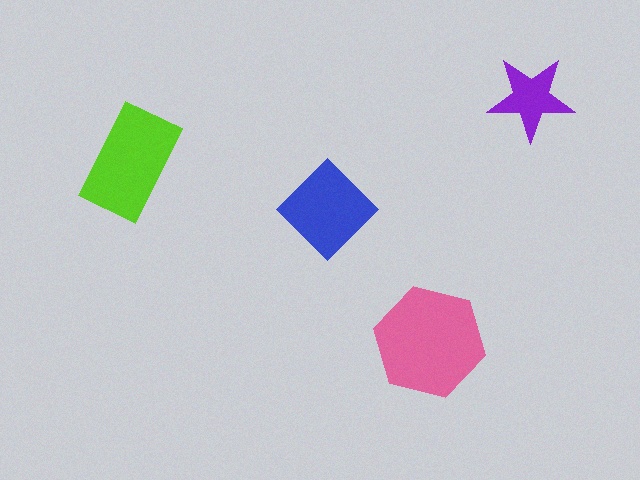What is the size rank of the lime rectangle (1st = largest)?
2nd.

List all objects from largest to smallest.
The pink hexagon, the lime rectangle, the blue diamond, the purple star.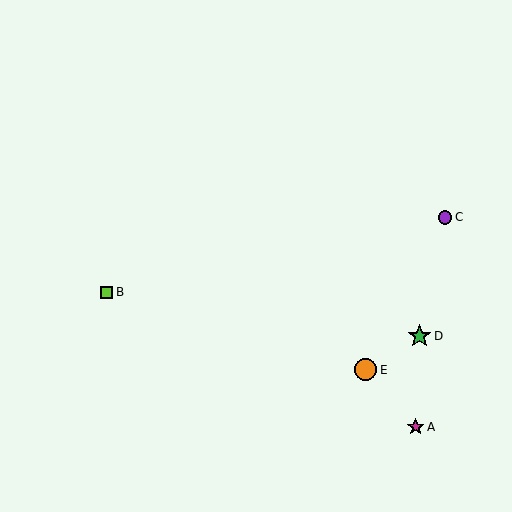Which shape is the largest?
The green star (labeled D) is the largest.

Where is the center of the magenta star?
The center of the magenta star is at (416, 427).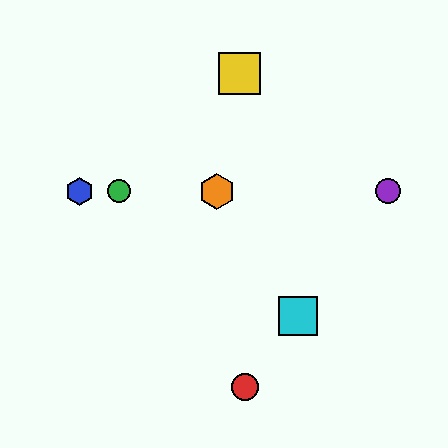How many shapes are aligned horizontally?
4 shapes (the blue hexagon, the green circle, the purple circle, the orange hexagon) are aligned horizontally.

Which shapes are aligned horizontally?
The blue hexagon, the green circle, the purple circle, the orange hexagon are aligned horizontally.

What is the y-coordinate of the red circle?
The red circle is at y≈387.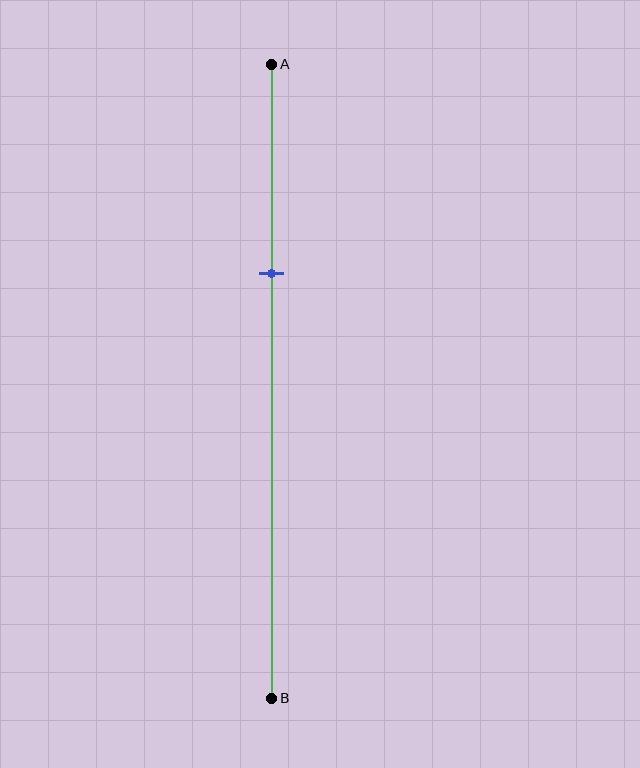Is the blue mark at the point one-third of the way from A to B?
Yes, the mark is approximately at the one-third point.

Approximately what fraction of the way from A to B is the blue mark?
The blue mark is approximately 35% of the way from A to B.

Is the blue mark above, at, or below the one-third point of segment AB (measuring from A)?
The blue mark is approximately at the one-third point of segment AB.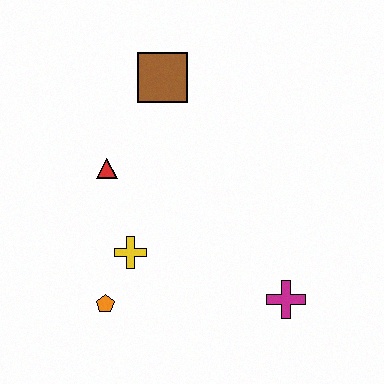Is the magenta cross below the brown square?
Yes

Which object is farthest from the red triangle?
The magenta cross is farthest from the red triangle.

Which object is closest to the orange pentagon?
The yellow cross is closest to the orange pentagon.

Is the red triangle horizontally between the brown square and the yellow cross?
No